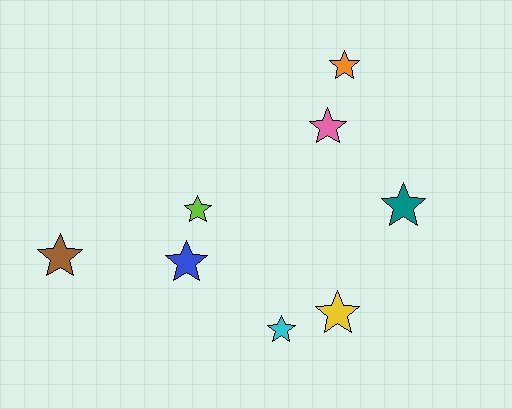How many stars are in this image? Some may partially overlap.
There are 8 stars.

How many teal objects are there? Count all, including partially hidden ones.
There is 1 teal object.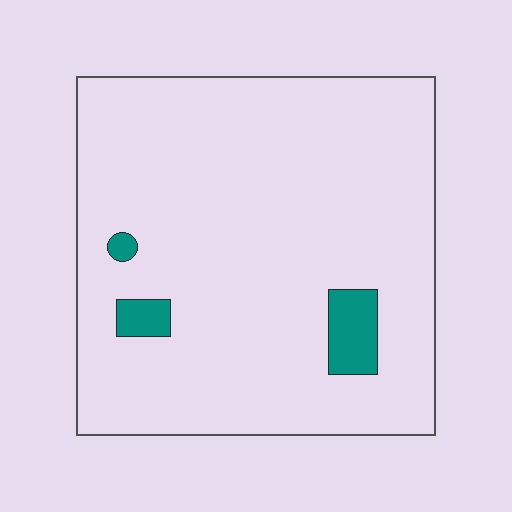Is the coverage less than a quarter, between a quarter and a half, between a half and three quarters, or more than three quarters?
Less than a quarter.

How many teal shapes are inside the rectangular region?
3.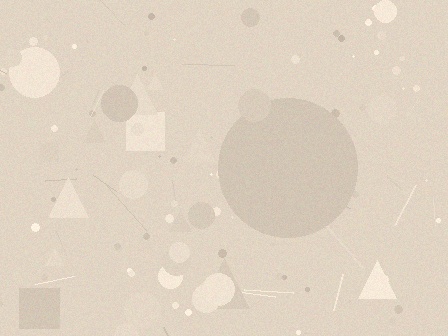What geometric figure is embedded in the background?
A circle is embedded in the background.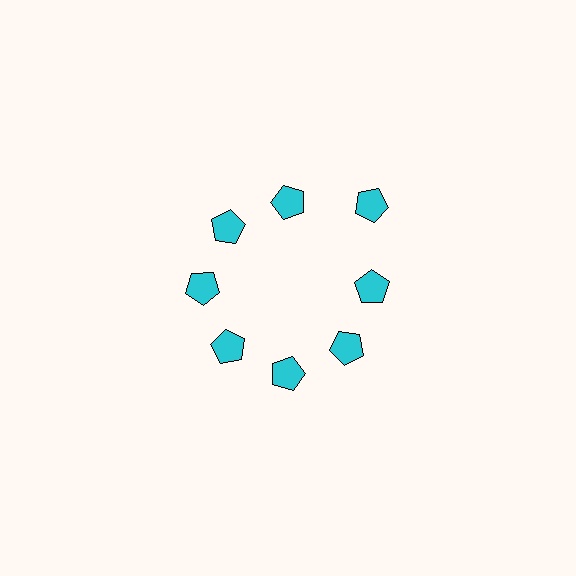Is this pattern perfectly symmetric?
No. The 8 cyan pentagons are arranged in a ring, but one element near the 2 o'clock position is pushed outward from the center, breaking the 8-fold rotational symmetry.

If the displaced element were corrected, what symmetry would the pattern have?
It would have 8-fold rotational symmetry — the pattern would map onto itself every 45 degrees.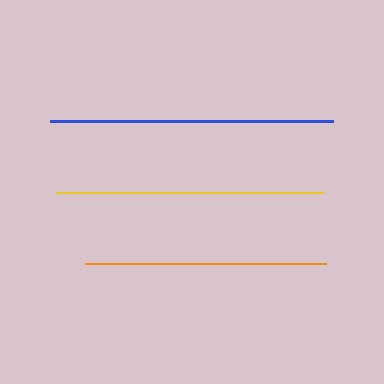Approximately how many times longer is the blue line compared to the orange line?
The blue line is approximately 1.2 times the length of the orange line.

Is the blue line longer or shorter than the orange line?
The blue line is longer than the orange line.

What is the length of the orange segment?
The orange segment is approximately 242 pixels long.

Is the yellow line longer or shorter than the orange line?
The yellow line is longer than the orange line.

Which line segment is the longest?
The blue line is the longest at approximately 284 pixels.